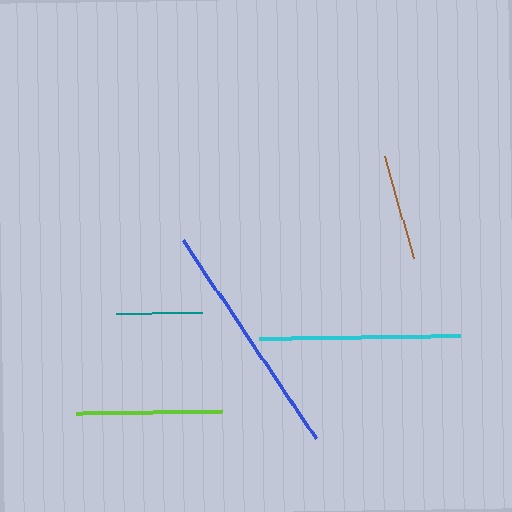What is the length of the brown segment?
The brown segment is approximately 106 pixels long.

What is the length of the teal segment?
The teal segment is approximately 85 pixels long.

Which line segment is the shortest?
The teal line is the shortest at approximately 85 pixels.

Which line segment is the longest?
The blue line is the longest at approximately 239 pixels.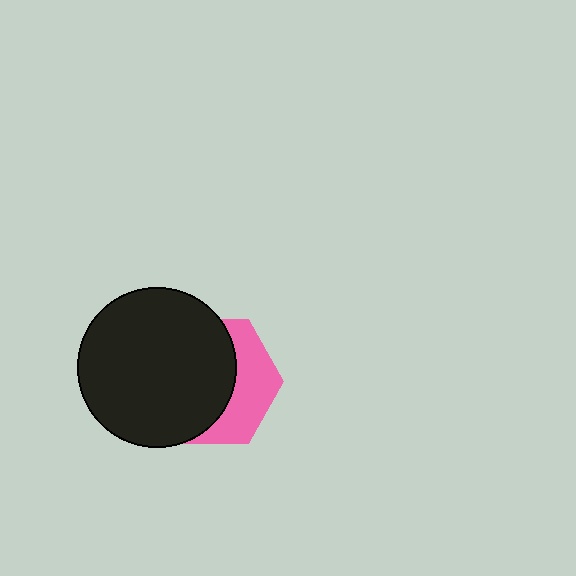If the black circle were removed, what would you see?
You would see the complete pink hexagon.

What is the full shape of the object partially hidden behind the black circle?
The partially hidden object is a pink hexagon.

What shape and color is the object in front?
The object in front is a black circle.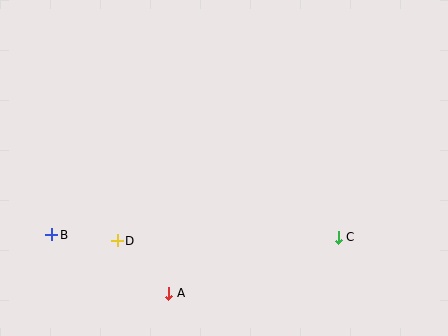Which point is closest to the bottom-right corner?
Point C is closest to the bottom-right corner.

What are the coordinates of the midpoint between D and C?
The midpoint between D and C is at (228, 239).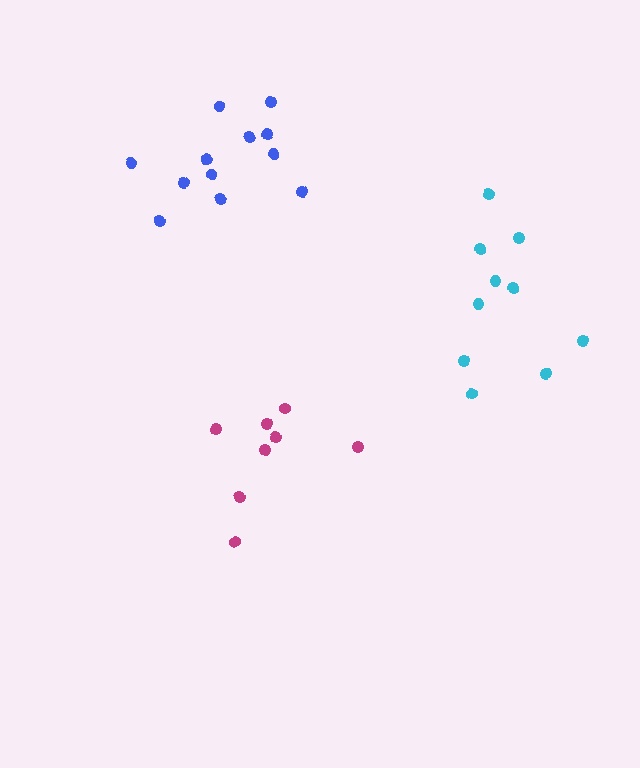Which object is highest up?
The blue cluster is topmost.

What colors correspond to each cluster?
The clusters are colored: magenta, cyan, blue.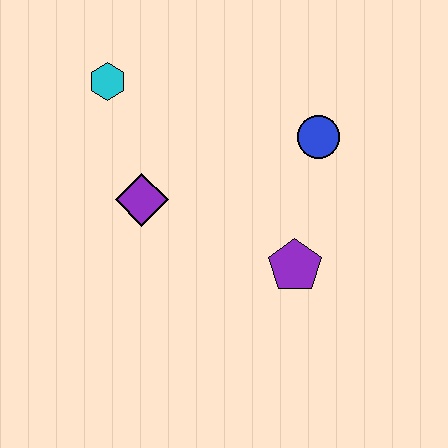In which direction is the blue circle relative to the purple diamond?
The blue circle is to the right of the purple diamond.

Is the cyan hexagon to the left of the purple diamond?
Yes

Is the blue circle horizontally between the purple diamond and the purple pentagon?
No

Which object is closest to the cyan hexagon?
The purple diamond is closest to the cyan hexagon.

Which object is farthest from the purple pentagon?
The cyan hexagon is farthest from the purple pentagon.